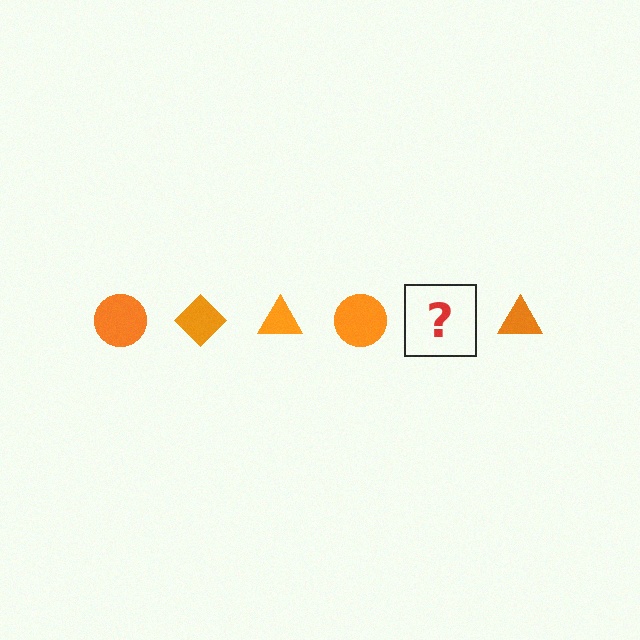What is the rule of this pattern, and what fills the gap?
The rule is that the pattern cycles through circle, diamond, triangle shapes in orange. The gap should be filled with an orange diamond.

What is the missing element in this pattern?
The missing element is an orange diamond.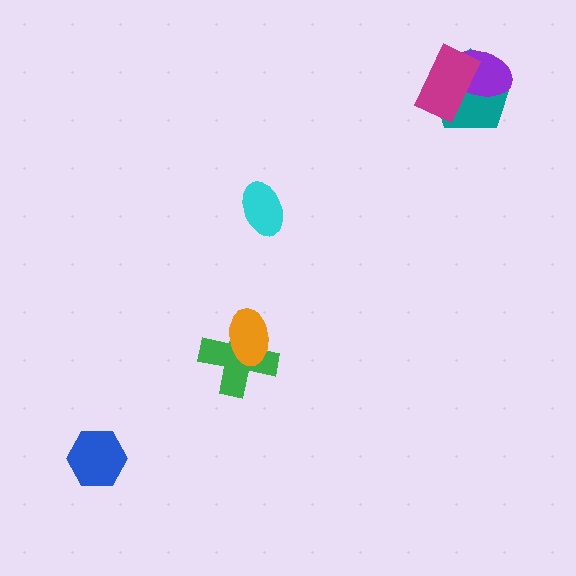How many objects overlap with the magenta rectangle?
2 objects overlap with the magenta rectangle.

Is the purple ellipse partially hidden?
Yes, it is partially covered by another shape.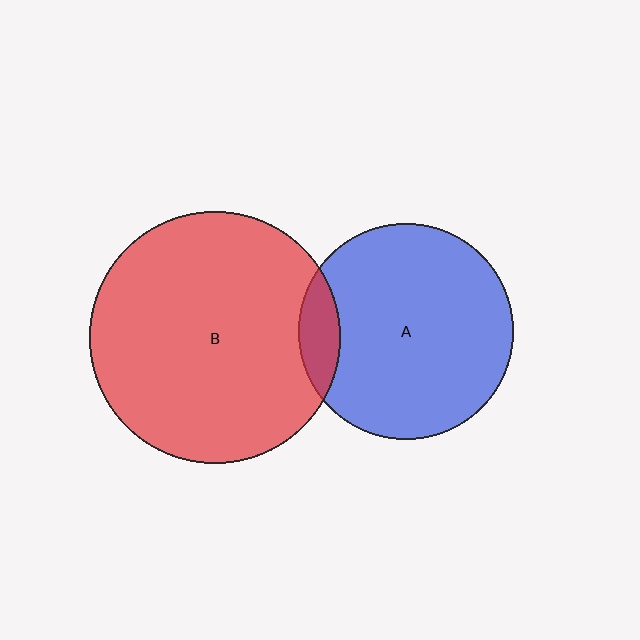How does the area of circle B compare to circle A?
Approximately 1.4 times.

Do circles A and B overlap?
Yes.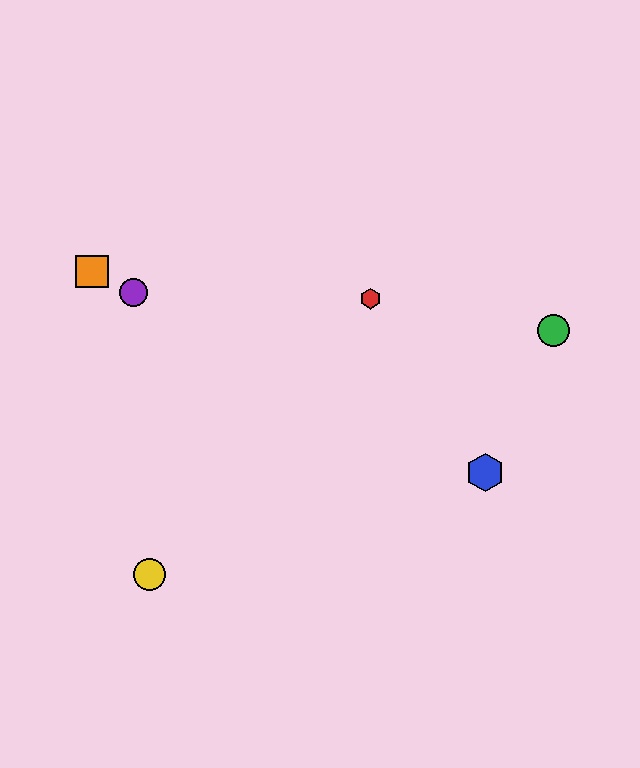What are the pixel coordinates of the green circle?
The green circle is at (553, 331).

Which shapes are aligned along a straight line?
The blue hexagon, the purple circle, the orange square are aligned along a straight line.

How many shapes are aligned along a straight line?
3 shapes (the blue hexagon, the purple circle, the orange square) are aligned along a straight line.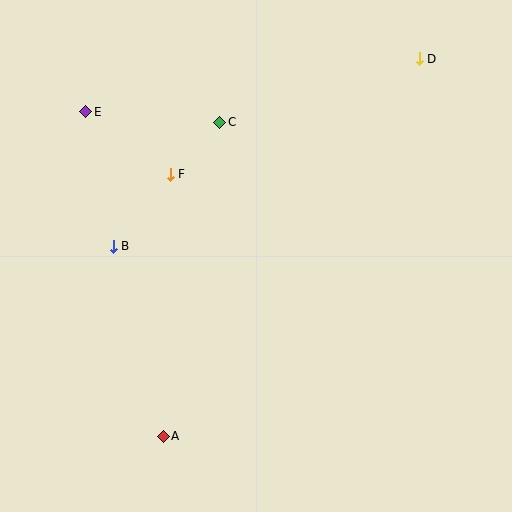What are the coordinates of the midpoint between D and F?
The midpoint between D and F is at (295, 117).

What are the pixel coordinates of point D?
Point D is at (419, 59).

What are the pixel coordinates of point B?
Point B is at (113, 246).